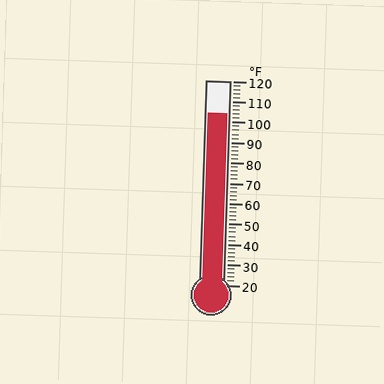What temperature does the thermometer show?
The thermometer shows approximately 104°F.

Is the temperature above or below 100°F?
The temperature is above 100°F.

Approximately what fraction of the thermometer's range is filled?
The thermometer is filled to approximately 85% of its range.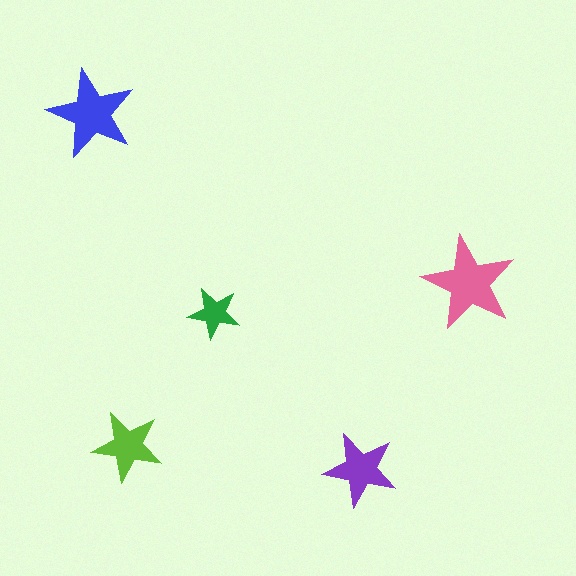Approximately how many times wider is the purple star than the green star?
About 1.5 times wider.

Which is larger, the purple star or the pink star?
The pink one.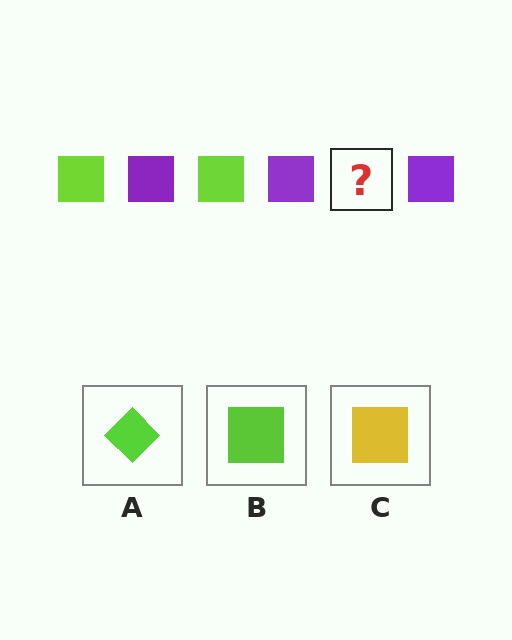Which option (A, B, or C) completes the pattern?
B.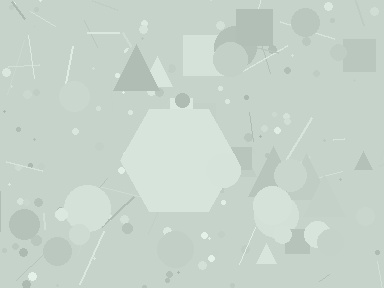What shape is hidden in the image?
A hexagon is hidden in the image.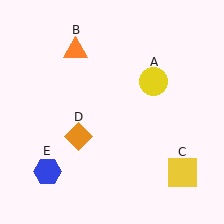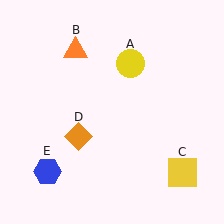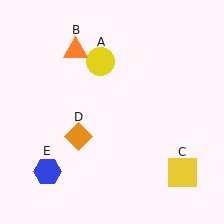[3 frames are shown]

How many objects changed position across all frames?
1 object changed position: yellow circle (object A).